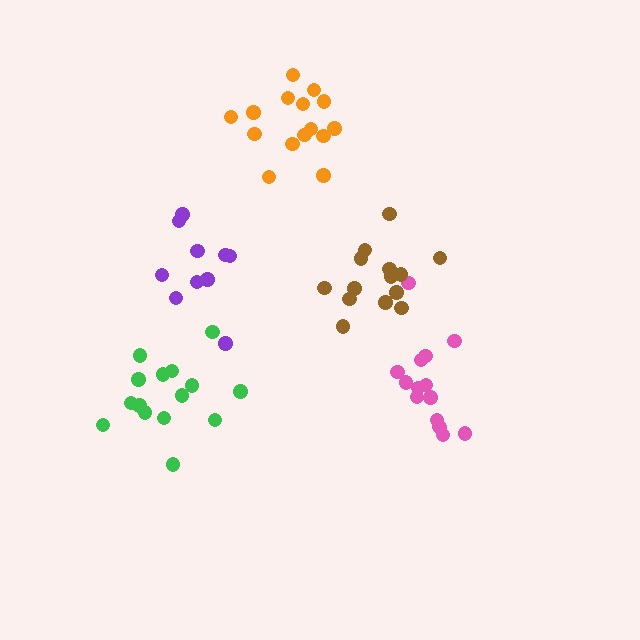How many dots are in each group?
Group 1: 15 dots, Group 2: 10 dots, Group 3: 14 dots, Group 4: 15 dots, Group 5: 14 dots (68 total).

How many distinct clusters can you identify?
There are 5 distinct clusters.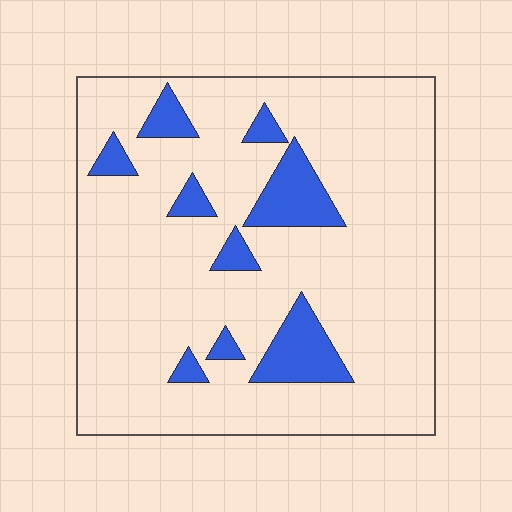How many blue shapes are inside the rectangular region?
9.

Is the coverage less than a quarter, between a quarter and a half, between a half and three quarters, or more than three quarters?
Less than a quarter.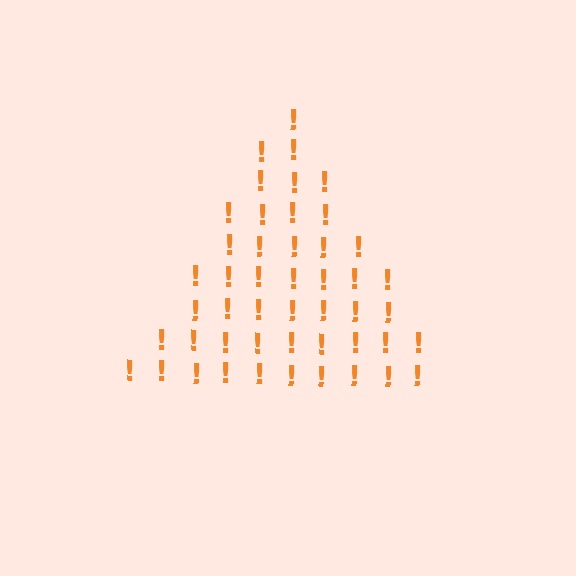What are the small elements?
The small elements are exclamation marks.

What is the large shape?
The large shape is a triangle.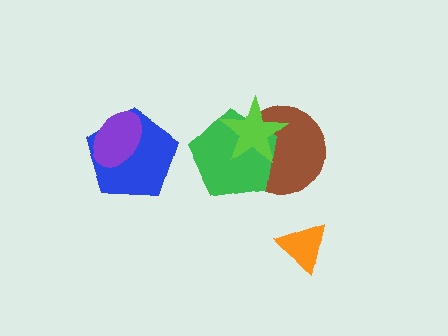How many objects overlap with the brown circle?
2 objects overlap with the brown circle.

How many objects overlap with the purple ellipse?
1 object overlaps with the purple ellipse.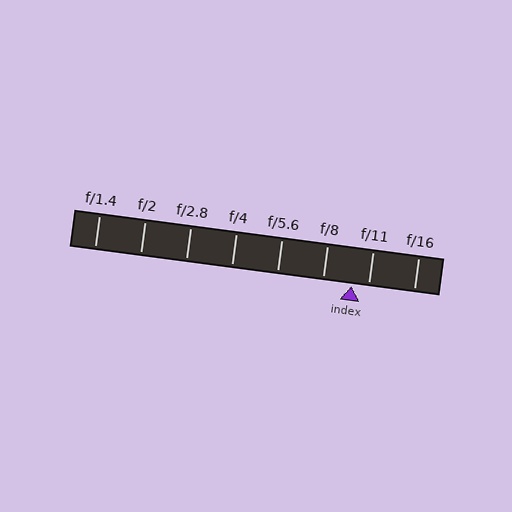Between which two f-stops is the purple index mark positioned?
The index mark is between f/8 and f/11.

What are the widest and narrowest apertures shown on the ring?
The widest aperture shown is f/1.4 and the narrowest is f/16.